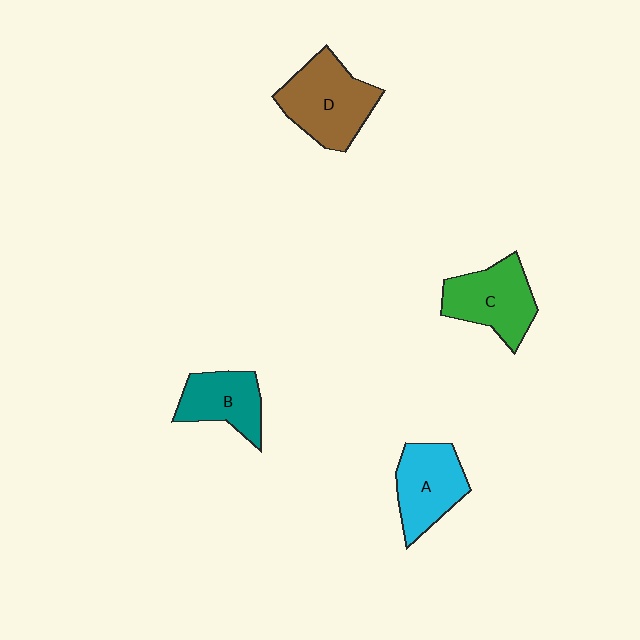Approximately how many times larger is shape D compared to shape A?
Approximately 1.2 times.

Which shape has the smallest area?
Shape B (teal).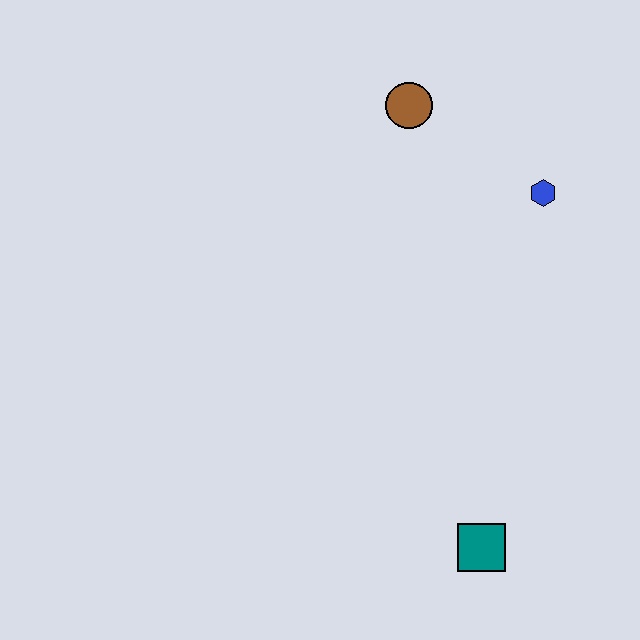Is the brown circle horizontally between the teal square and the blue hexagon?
No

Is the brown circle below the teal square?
No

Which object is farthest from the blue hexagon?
The teal square is farthest from the blue hexagon.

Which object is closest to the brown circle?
The blue hexagon is closest to the brown circle.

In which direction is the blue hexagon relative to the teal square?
The blue hexagon is above the teal square.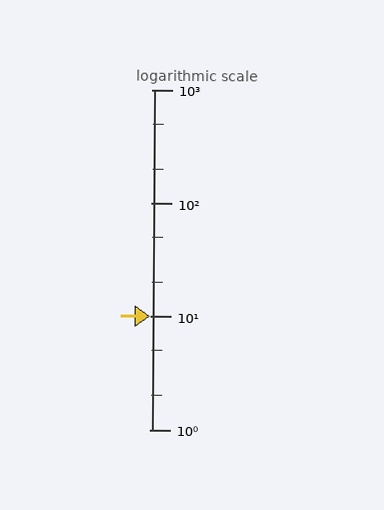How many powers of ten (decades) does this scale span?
The scale spans 3 decades, from 1 to 1000.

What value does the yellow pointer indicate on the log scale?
The pointer indicates approximately 10.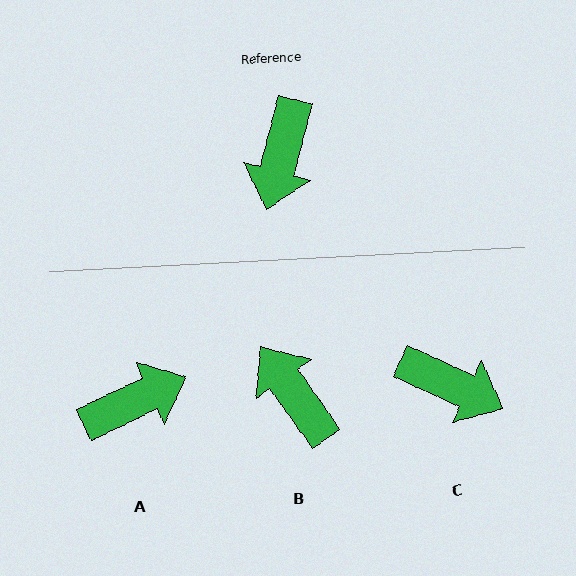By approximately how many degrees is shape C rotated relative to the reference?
Approximately 80 degrees counter-clockwise.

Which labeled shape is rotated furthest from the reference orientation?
A, about 130 degrees away.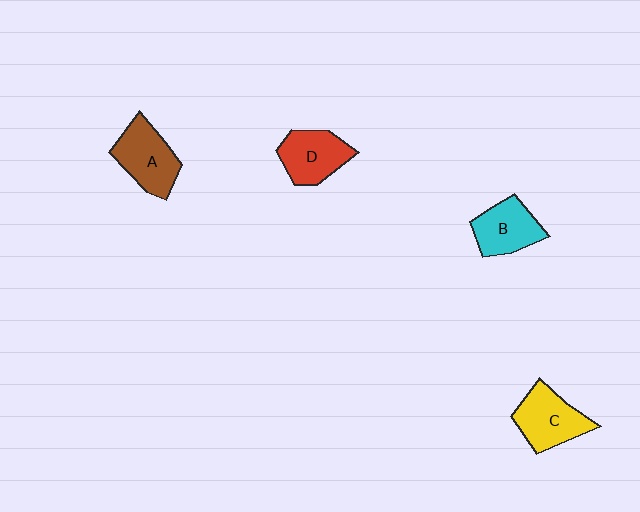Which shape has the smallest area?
Shape B (cyan).